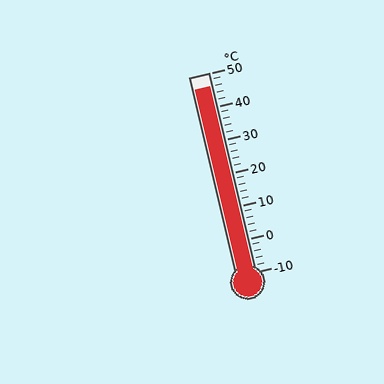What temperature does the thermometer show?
The thermometer shows approximately 46°C.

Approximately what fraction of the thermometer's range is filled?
The thermometer is filled to approximately 95% of its range.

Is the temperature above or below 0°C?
The temperature is above 0°C.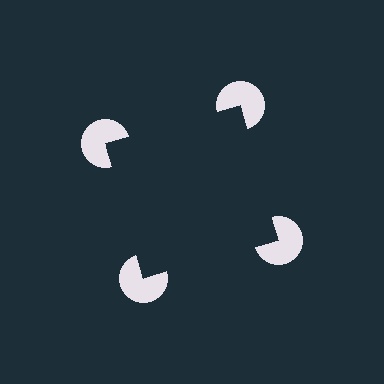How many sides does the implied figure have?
4 sides.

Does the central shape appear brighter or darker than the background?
It typically appears slightly darker than the background, even though no actual brightness change is drawn.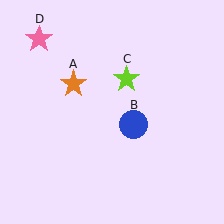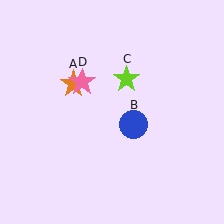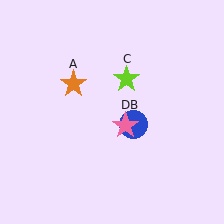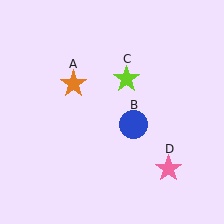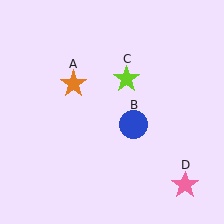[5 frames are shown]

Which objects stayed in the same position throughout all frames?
Orange star (object A) and blue circle (object B) and lime star (object C) remained stationary.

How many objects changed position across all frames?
1 object changed position: pink star (object D).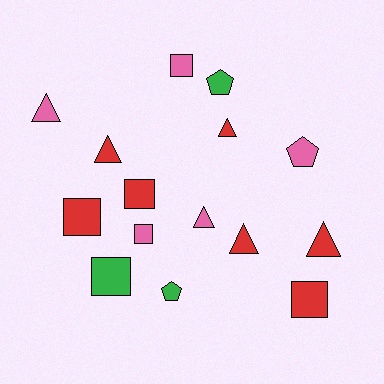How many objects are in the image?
There are 15 objects.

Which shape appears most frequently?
Triangle, with 6 objects.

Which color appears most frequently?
Red, with 7 objects.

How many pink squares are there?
There are 2 pink squares.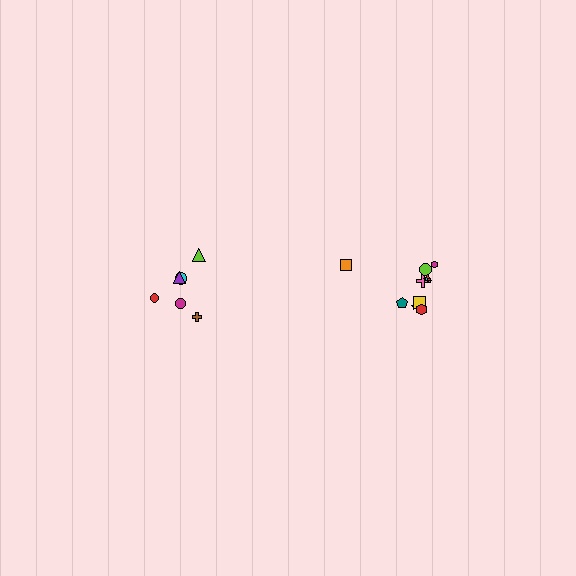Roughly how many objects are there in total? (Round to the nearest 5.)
Roughly 15 objects in total.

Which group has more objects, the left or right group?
The right group.